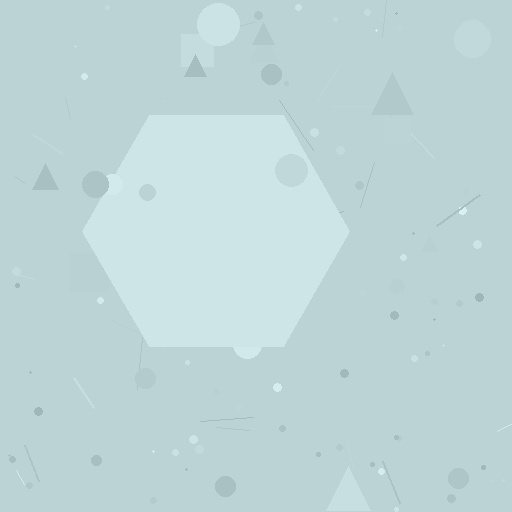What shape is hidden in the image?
A hexagon is hidden in the image.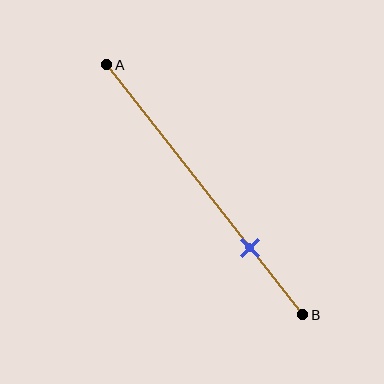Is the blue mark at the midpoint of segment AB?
No, the mark is at about 75% from A, not at the 50% midpoint.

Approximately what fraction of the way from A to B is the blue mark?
The blue mark is approximately 75% of the way from A to B.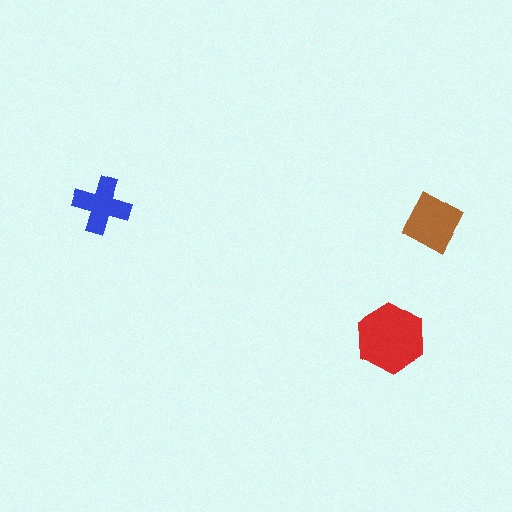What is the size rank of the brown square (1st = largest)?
2nd.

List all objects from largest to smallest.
The red hexagon, the brown square, the blue cross.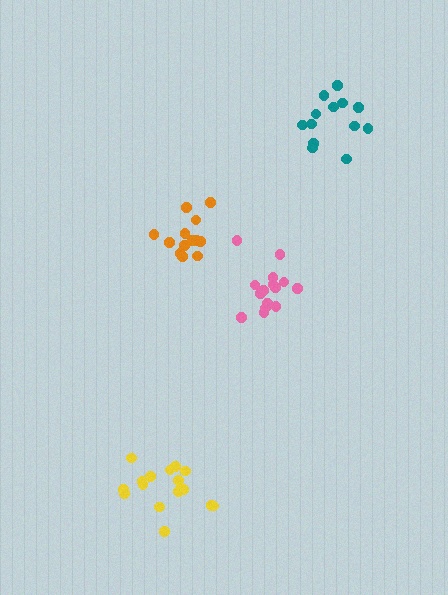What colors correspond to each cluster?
The clusters are colored: pink, teal, orange, yellow.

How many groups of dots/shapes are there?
There are 4 groups.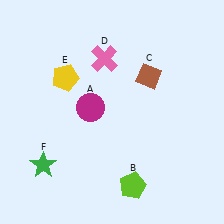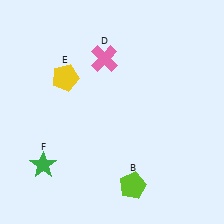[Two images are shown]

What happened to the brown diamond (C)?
The brown diamond (C) was removed in Image 2. It was in the top-right area of Image 1.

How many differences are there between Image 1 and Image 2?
There are 2 differences between the two images.